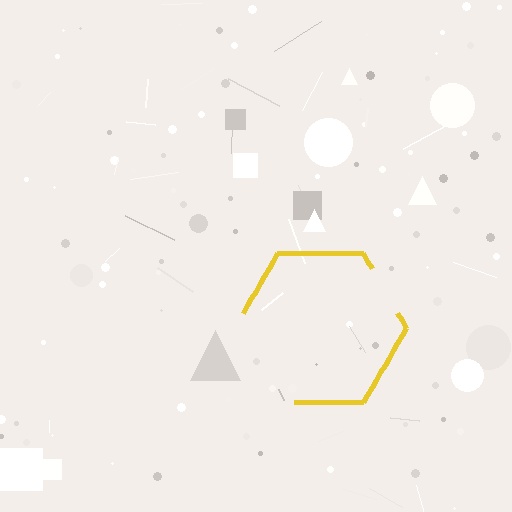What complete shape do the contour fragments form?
The contour fragments form a hexagon.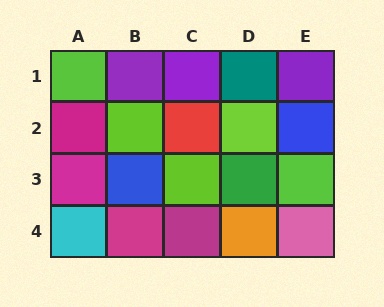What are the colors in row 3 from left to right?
Magenta, blue, lime, green, lime.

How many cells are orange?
1 cell is orange.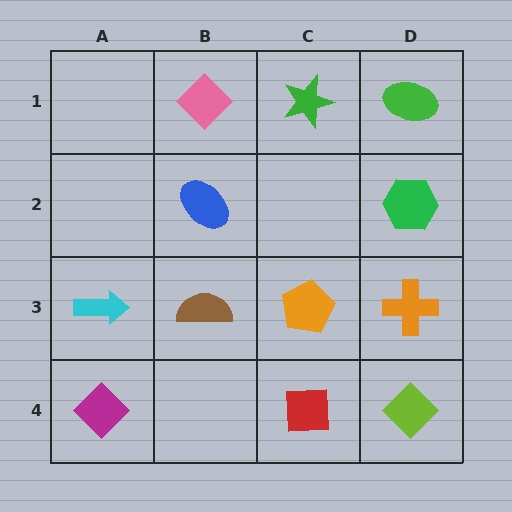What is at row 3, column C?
An orange pentagon.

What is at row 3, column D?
An orange cross.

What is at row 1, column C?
A green star.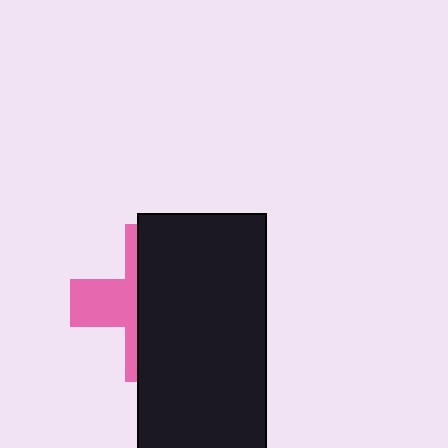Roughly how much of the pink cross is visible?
A small part of it is visible (roughly 36%).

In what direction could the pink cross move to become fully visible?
The pink cross could move left. That would shift it out from behind the black rectangle entirely.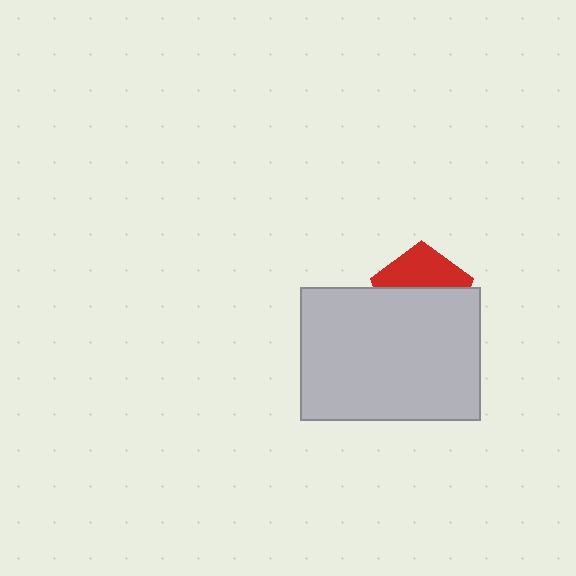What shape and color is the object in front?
The object in front is a light gray rectangle.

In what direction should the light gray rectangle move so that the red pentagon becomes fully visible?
The light gray rectangle should move down. That is the shortest direction to clear the overlap and leave the red pentagon fully visible.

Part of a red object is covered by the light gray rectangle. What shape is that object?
It is a pentagon.